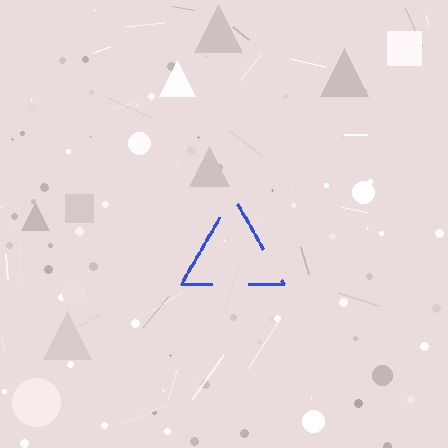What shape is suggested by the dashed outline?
The dashed outline suggests a triangle.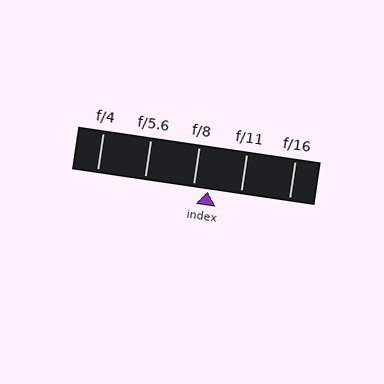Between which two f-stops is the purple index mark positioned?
The index mark is between f/8 and f/11.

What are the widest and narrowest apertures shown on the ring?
The widest aperture shown is f/4 and the narrowest is f/16.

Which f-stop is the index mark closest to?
The index mark is closest to f/8.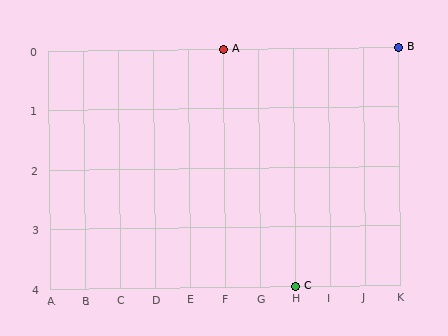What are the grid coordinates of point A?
Point A is at grid coordinates (F, 0).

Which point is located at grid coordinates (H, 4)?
Point C is at (H, 4).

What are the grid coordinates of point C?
Point C is at grid coordinates (H, 4).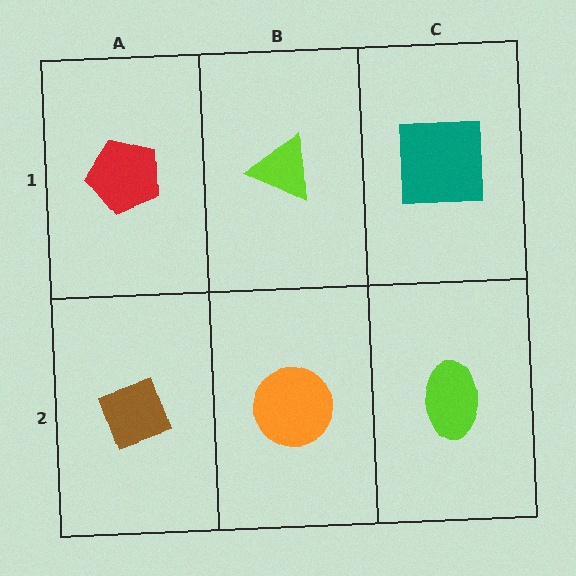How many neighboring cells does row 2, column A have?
2.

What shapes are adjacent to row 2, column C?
A teal square (row 1, column C), an orange circle (row 2, column B).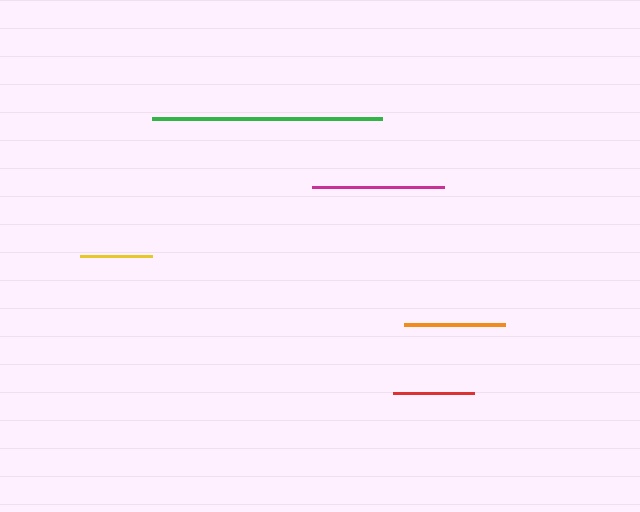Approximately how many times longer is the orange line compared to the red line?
The orange line is approximately 1.2 times the length of the red line.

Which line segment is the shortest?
The yellow line is the shortest at approximately 72 pixels.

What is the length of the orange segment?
The orange segment is approximately 101 pixels long.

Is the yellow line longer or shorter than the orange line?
The orange line is longer than the yellow line.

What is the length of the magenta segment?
The magenta segment is approximately 132 pixels long.